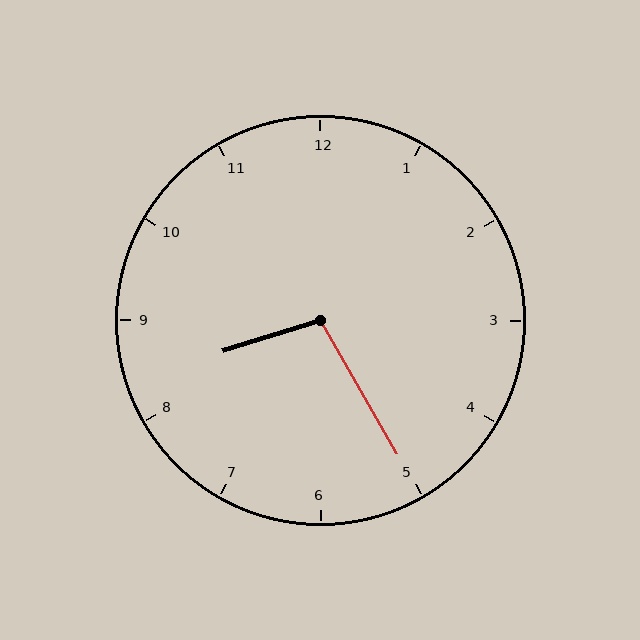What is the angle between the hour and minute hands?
Approximately 102 degrees.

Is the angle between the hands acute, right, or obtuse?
It is obtuse.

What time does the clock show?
8:25.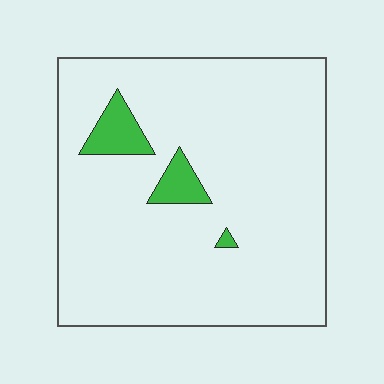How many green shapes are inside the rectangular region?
3.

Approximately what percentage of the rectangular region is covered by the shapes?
Approximately 5%.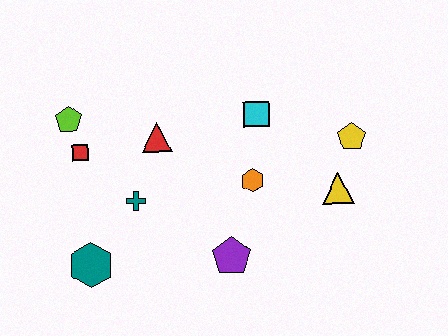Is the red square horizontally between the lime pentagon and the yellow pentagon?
Yes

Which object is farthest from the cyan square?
The teal hexagon is farthest from the cyan square.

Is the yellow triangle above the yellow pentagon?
No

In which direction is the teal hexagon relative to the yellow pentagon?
The teal hexagon is to the left of the yellow pentagon.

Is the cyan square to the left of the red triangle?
No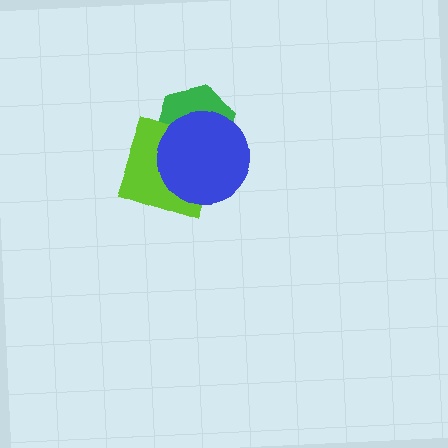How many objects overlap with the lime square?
2 objects overlap with the lime square.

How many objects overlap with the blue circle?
2 objects overlap with the blue circle.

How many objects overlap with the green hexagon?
2 objects overlap with the green hexagon.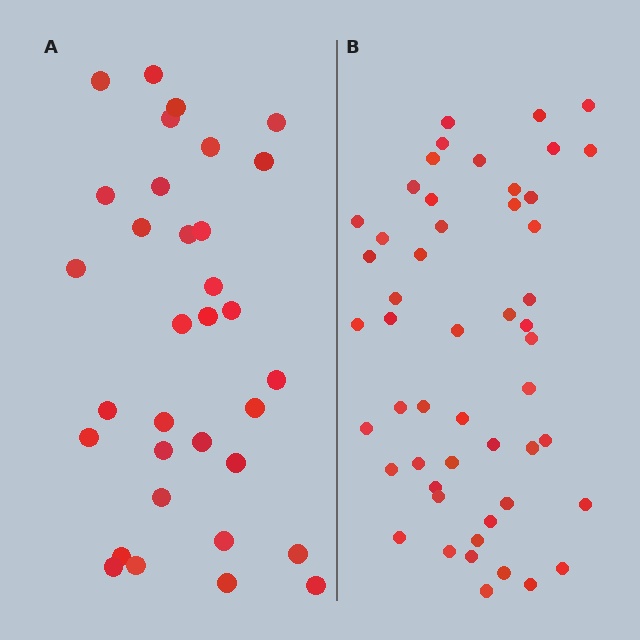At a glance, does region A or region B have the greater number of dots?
Region B (the right region) has more dots.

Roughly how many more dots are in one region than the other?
Region B has approximately 20 more dots than region A.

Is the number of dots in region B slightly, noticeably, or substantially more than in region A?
Region B has substantially more. The ratio is roughly 1.5 to 1.